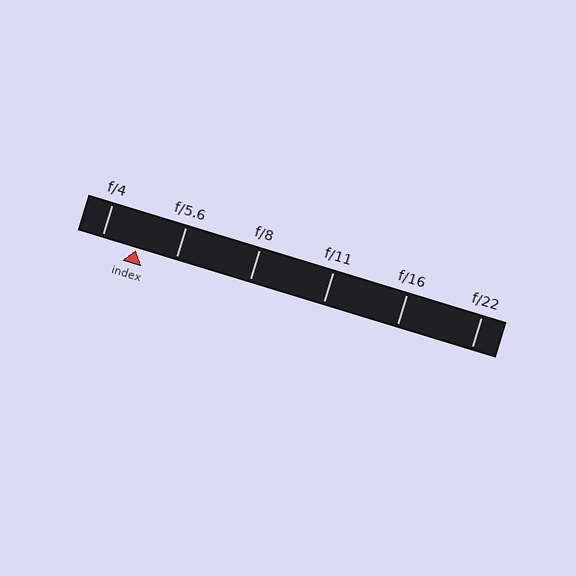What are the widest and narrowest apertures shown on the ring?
The widest aperture shown is f/4 and the narrowest is f/22.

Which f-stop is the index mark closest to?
The index mark is closest to f/4.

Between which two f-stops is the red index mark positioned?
The index mark is between f/4 and f/5.6.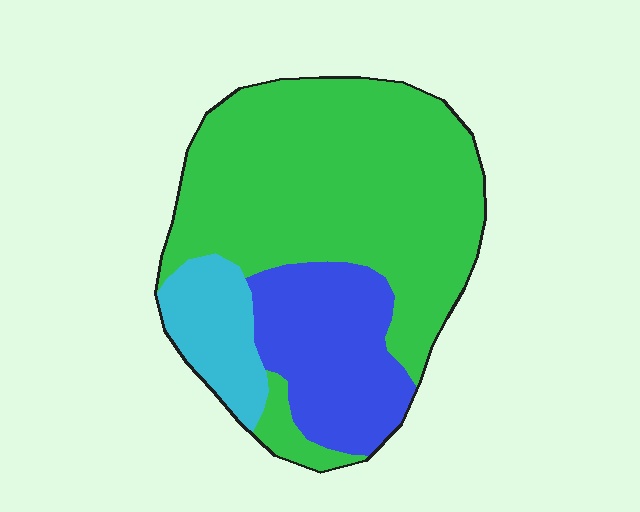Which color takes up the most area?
Green, at roughly 65%.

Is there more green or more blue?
Green.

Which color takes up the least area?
Cyan, at roughly 10%.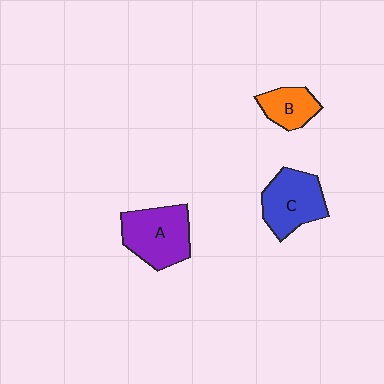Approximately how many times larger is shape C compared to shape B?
Approximately 1.6 times.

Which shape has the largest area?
Shape A (purple).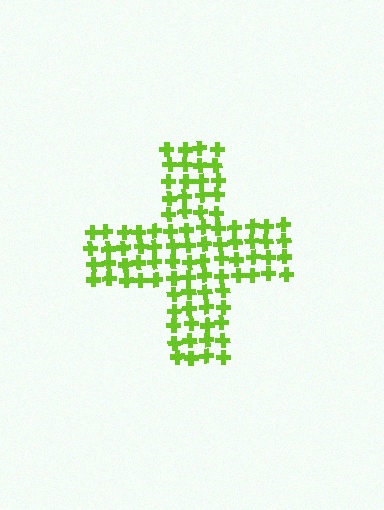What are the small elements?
The small elements are crosses.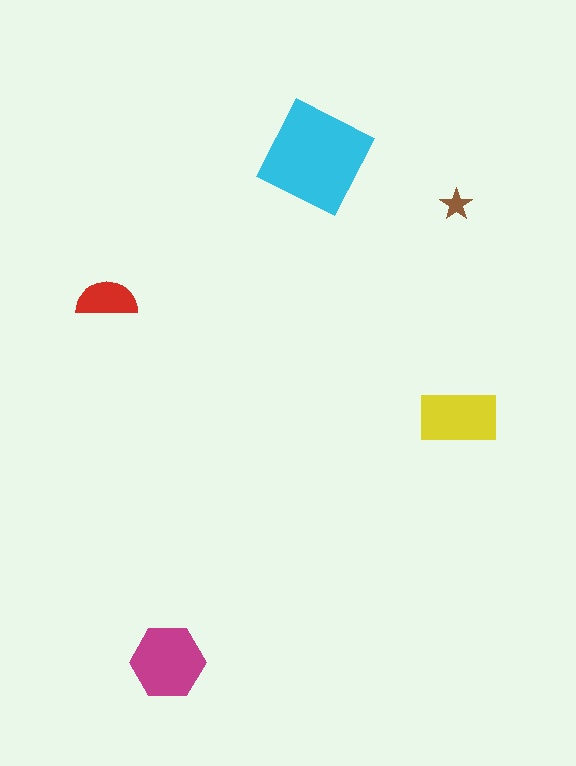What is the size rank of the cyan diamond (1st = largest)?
1st.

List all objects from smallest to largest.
The brown star, the red semicircle, the yellow rectangle, the magenta hexagon, the cyan diamond.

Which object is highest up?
The cyan diamond is topmost.